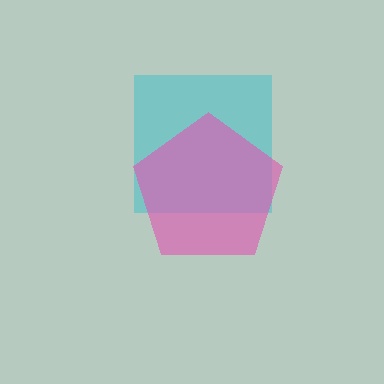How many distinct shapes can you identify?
There are 2 distinct shapes: a cyan square, a pink pentagon.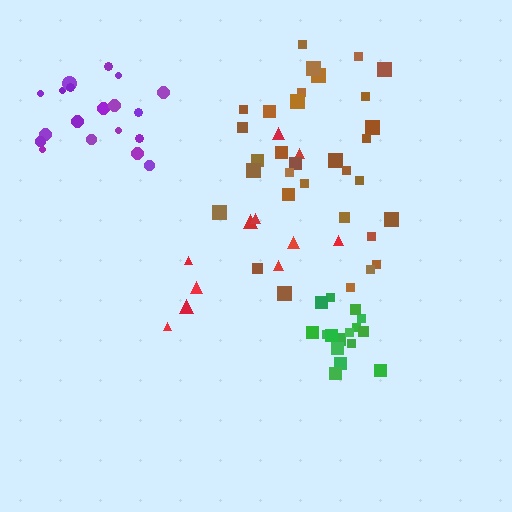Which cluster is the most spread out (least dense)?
Red.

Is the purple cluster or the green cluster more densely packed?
Green.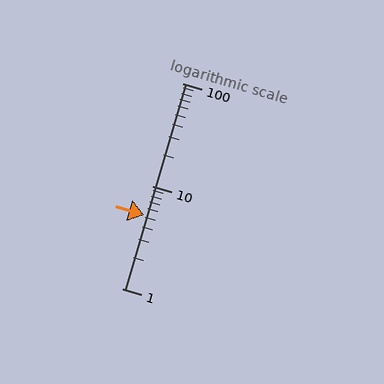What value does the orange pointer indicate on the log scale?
The pointer indicates approximately 5.2.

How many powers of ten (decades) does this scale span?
The scale spans 2 decades, from 1 to 100.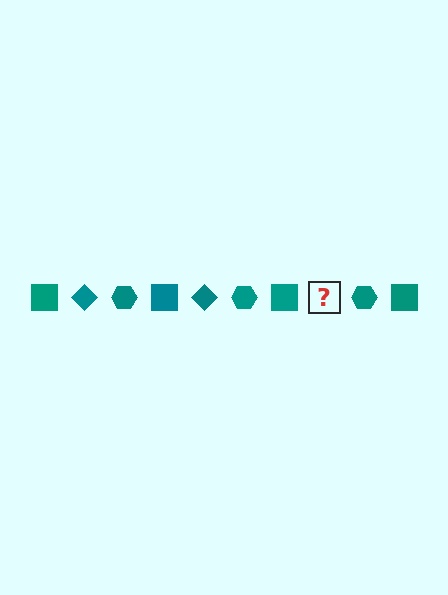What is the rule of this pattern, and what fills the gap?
The rule is that the pattern cycles through square, diamond, hexagon shapes in teal. The gap should be filled with a teal diamond.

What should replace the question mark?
The question mark should be replaced with a teal diamond.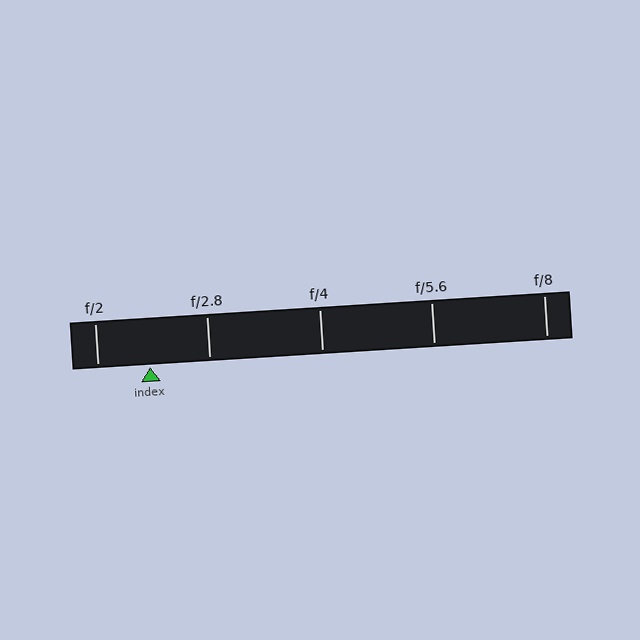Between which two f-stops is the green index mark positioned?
The index mark is between f/2 and f/2.8.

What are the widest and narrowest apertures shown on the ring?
The widest aperture shown is f/2 and the narrowest is f/8.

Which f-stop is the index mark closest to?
The index mark is closest to f/2.